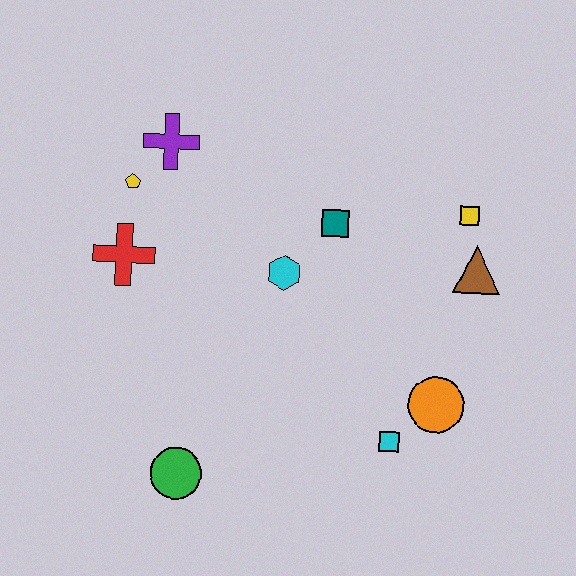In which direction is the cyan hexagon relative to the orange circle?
The cyan hexagon is to the left of the orange circle.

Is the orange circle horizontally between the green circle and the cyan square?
No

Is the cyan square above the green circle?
Yes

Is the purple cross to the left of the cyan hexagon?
Yes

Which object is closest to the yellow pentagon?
The purple cross is closest to the yellow pentagon.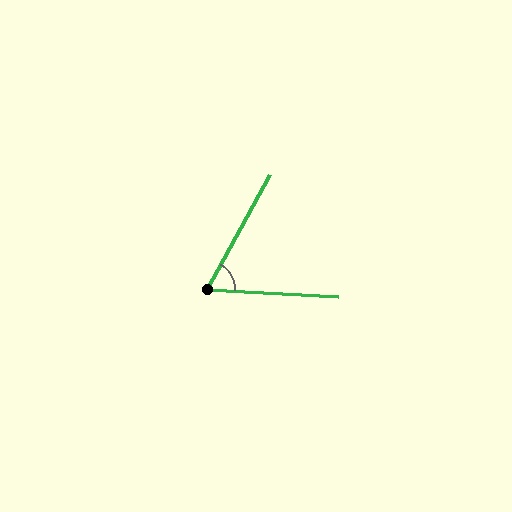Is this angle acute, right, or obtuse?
It is acute.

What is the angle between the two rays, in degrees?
Approximately 64 degrees.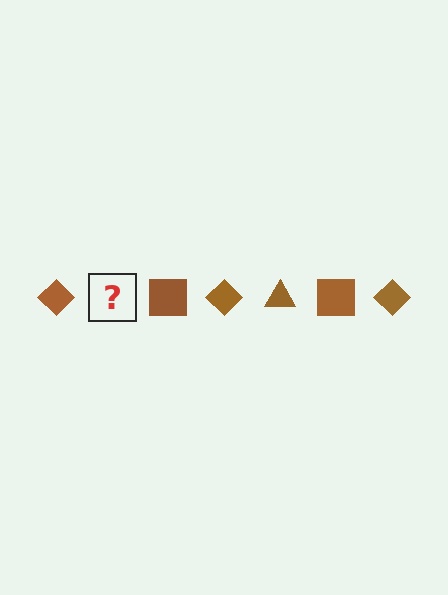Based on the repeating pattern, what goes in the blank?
The blank should be a brown triangle.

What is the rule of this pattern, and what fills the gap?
The rule is that the pattern cycles through diamond, triangle, square shapes in brown. The gap should be filled with a brown triangle.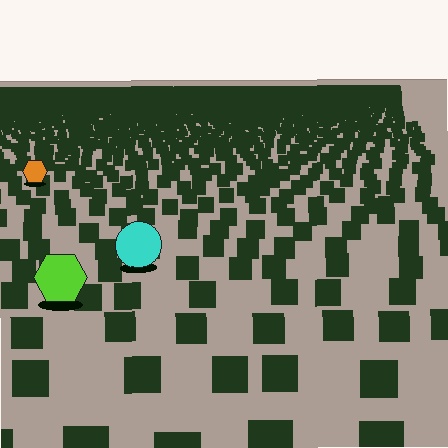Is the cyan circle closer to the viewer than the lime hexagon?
No. The lime hexagon is closer — you can tell from the texture gradient: the ground texture is coarser near it.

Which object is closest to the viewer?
The lime hexagon is closest. The texture marks near it are larger and more spread out.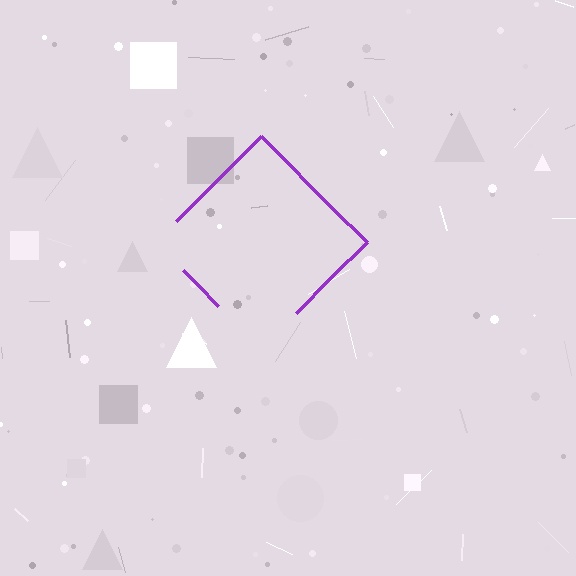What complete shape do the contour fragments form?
The contour fragments form a diamond.